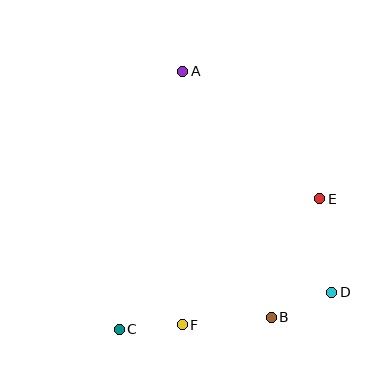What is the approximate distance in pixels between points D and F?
The distance between D and F is approximately 153 pixels.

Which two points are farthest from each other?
Points A and D are farthest from each other.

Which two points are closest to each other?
Points C and F are closest to each other.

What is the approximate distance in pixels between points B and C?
The distance between B and C is approximately 152 pixels.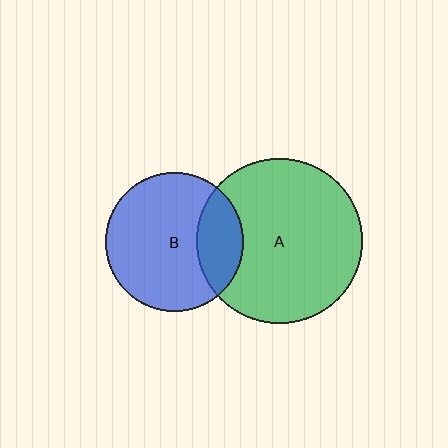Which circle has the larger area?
Circle A (green).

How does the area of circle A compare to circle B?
Approximately 1.4 times.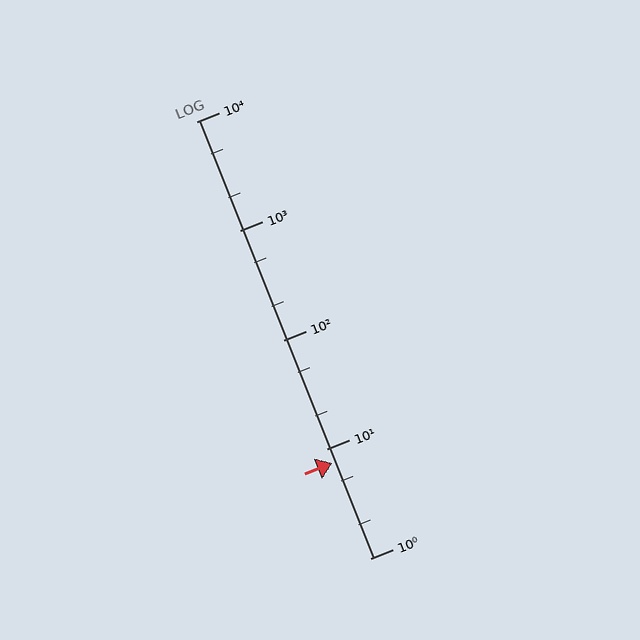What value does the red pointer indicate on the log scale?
The pointer indicates approximately 7.5.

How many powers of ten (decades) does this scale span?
The scale spans 4 decades, from 1 to 10000.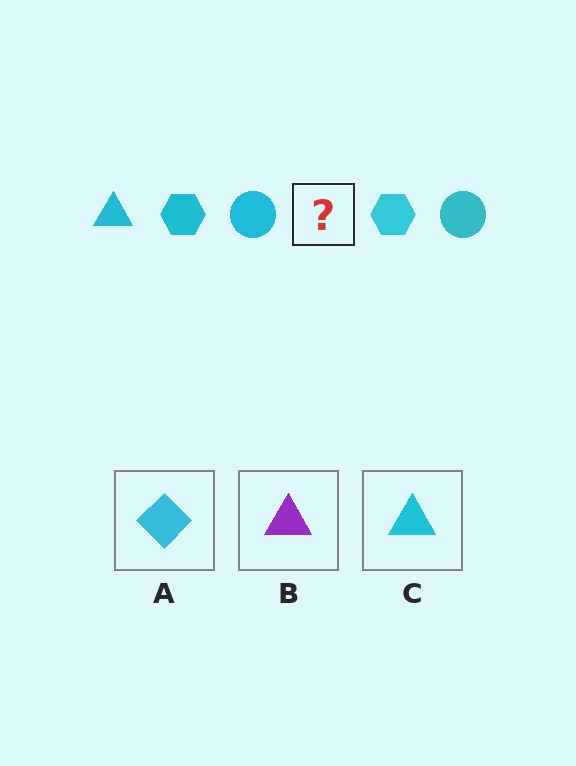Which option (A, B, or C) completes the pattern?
C.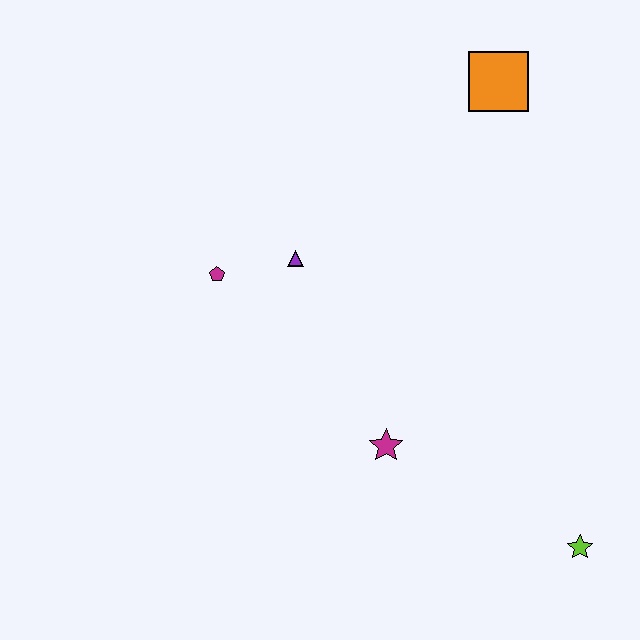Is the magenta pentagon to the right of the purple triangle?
No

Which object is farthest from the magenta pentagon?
The lime star is farthest from the magenta pentagon.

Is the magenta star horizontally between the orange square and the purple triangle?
Yes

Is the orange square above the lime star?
Yes